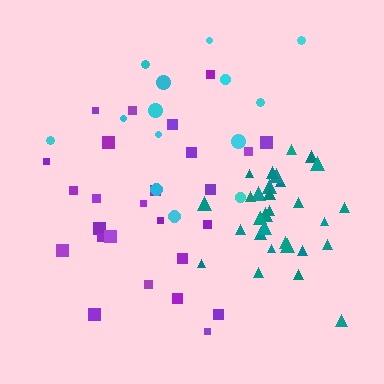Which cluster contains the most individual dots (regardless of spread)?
Teal (31).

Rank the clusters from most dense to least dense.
teal, purple, cyan.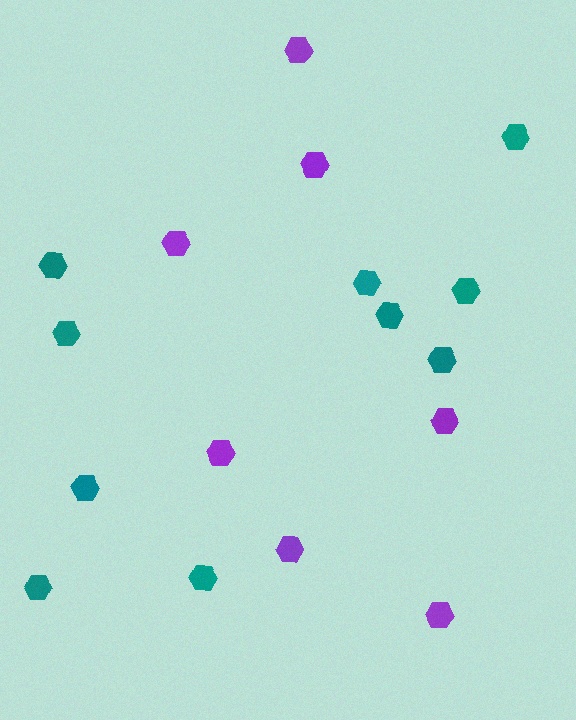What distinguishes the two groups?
There are 2 groups: one group of purple hexagons (7) and one group of teal hexagons (10).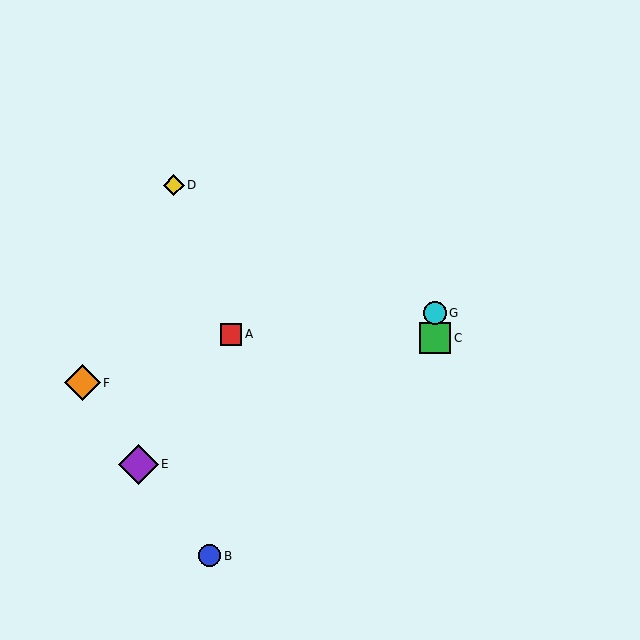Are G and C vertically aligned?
Yes, both are at x≈435.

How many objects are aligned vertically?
2 objects (C, G) are aligned vertically.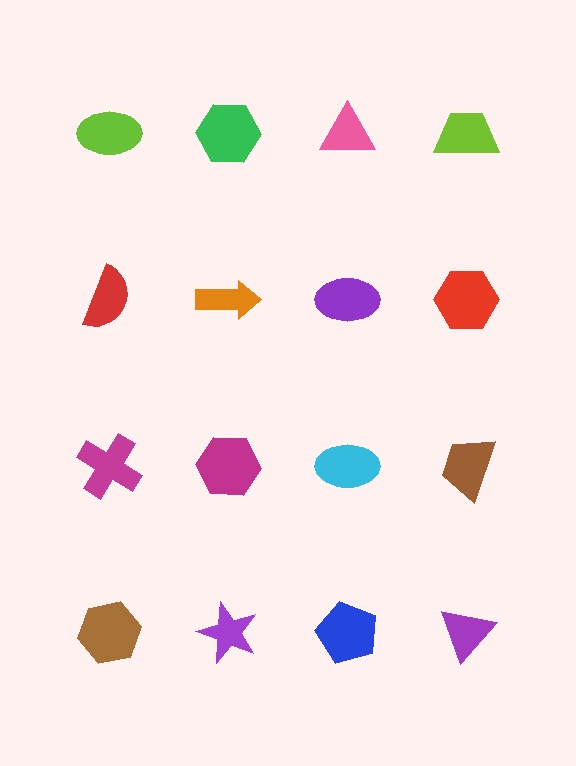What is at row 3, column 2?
A magenta hexagon.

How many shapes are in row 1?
4 shapes.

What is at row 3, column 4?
A brown trapezoid.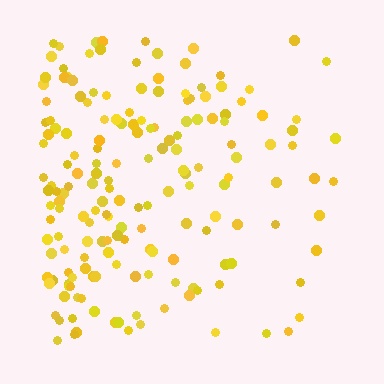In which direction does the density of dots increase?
From right to left, with the left side densest.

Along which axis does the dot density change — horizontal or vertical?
Horizontal.